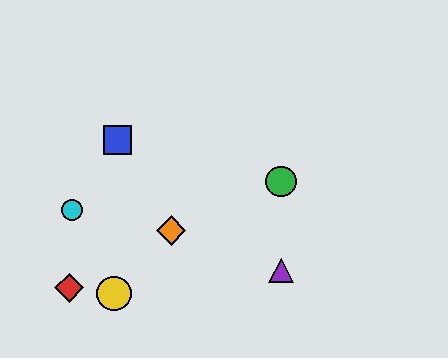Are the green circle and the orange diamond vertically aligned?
No, the green circle is at x≈281 and the orange diamond is at x≈171.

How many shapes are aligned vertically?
2 shapes (the green circle, the purple triangle) are aligned vertically.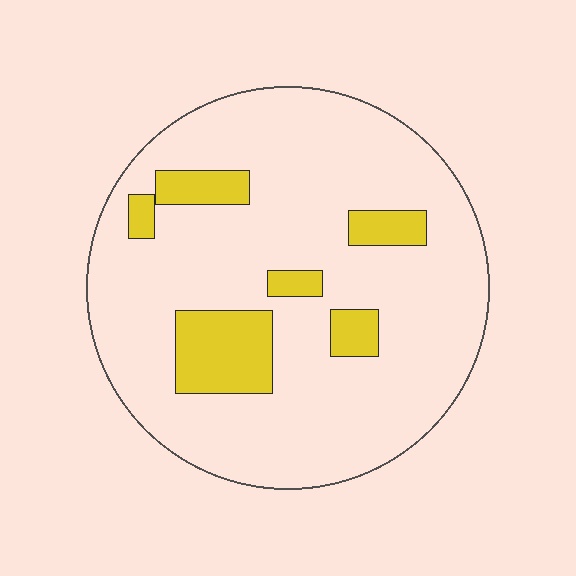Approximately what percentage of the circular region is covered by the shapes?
Approximately 15%.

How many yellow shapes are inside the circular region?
6.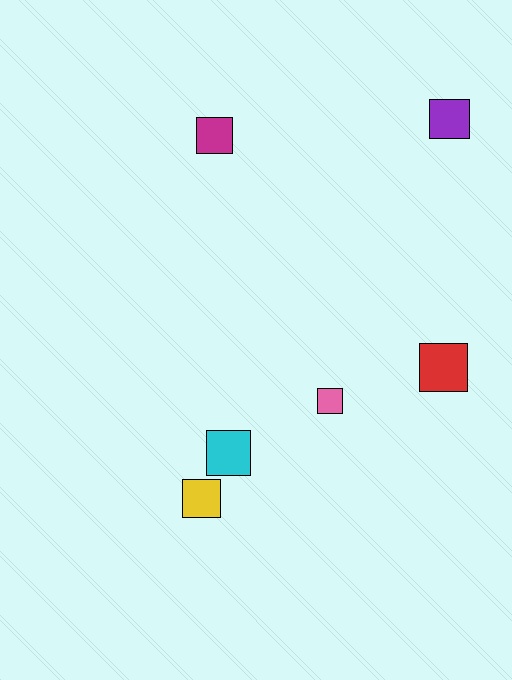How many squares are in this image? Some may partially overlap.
There are 6 squares.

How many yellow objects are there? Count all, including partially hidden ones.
There is 1 yellow object.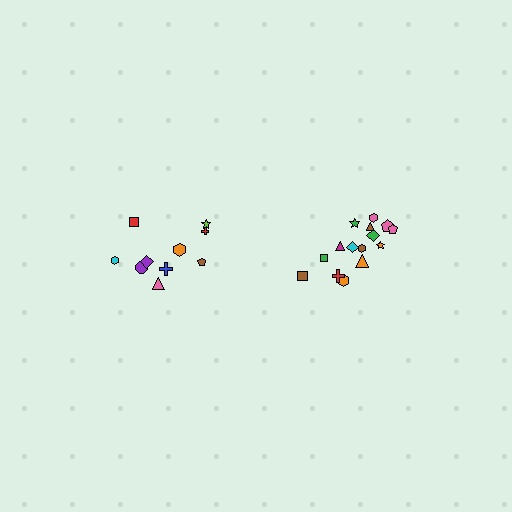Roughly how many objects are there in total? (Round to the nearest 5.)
Roughly 25 objects in total.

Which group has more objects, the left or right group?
The right group.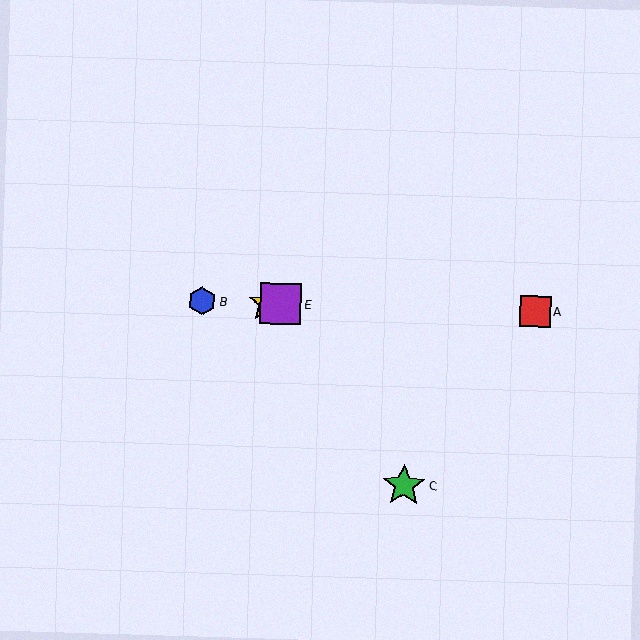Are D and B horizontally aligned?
Yes, both are at y≈303.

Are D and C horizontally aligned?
No, D is at y≈303 and C is at y≈486.